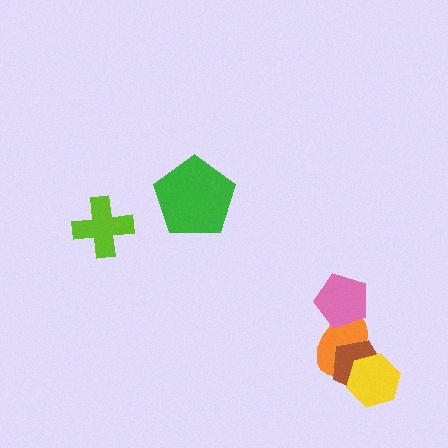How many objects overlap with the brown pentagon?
2 objects overlap with the brown pentagon.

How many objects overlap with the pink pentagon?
1 object overlaps with the pink pentagon.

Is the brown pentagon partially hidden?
Yes, it is partially covered by another shape.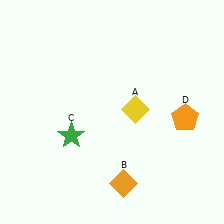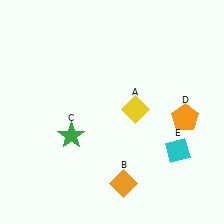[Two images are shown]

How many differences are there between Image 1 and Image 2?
There is 1 difference between the two images.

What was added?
A cyan diamond (E) was added in Image 2.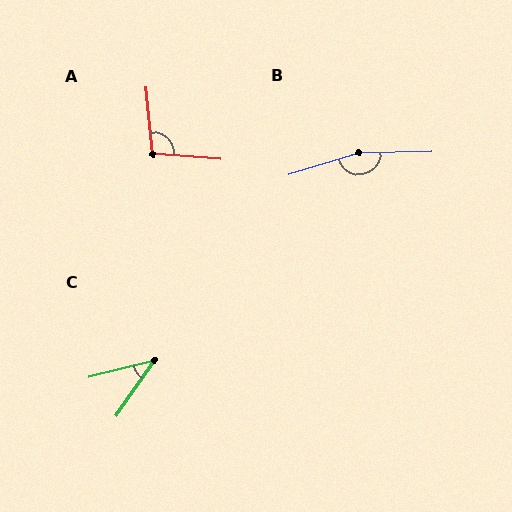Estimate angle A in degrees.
Approximately 100 degrees.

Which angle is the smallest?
C, at approximately 41 degrees.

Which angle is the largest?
B, at approximately 164 degrees.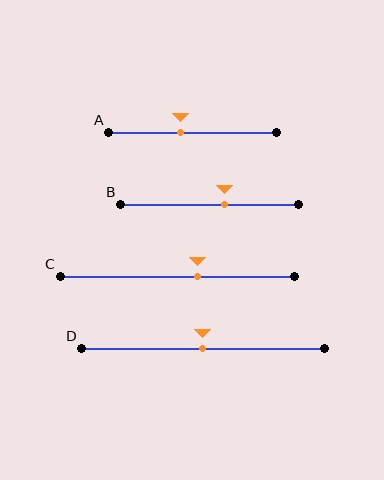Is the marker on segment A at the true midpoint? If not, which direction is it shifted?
No, the marker on segment A is shifted to the left by about 7% of the segment length.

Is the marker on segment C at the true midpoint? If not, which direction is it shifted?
No, the marker on segment C is shifted to the right by about 8% of the segment length.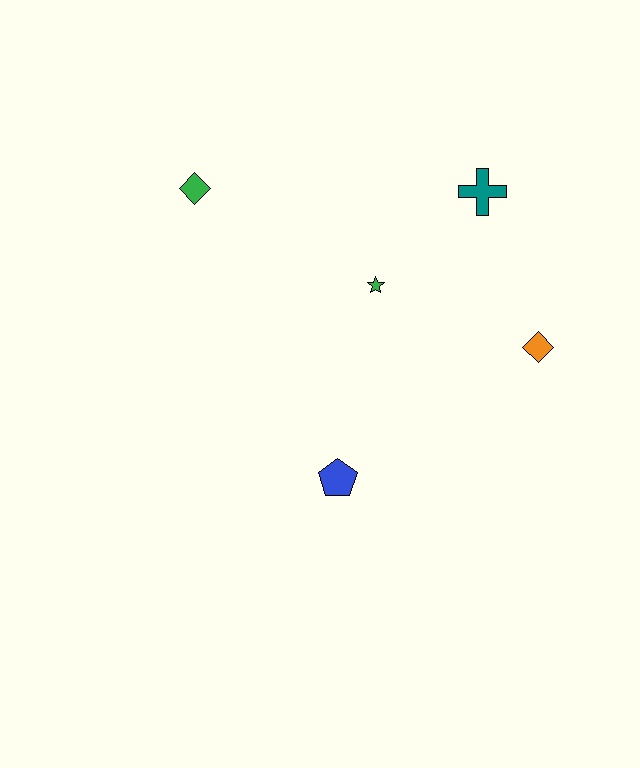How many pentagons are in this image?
There is 1 pentagon.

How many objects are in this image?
There are 5 objects.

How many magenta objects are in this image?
There are no magenta objects.